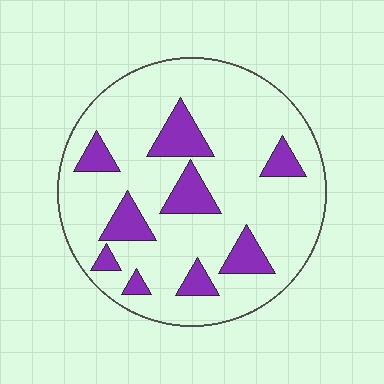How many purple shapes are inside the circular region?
9.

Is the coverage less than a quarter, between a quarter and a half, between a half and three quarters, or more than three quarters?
Less than a quarter.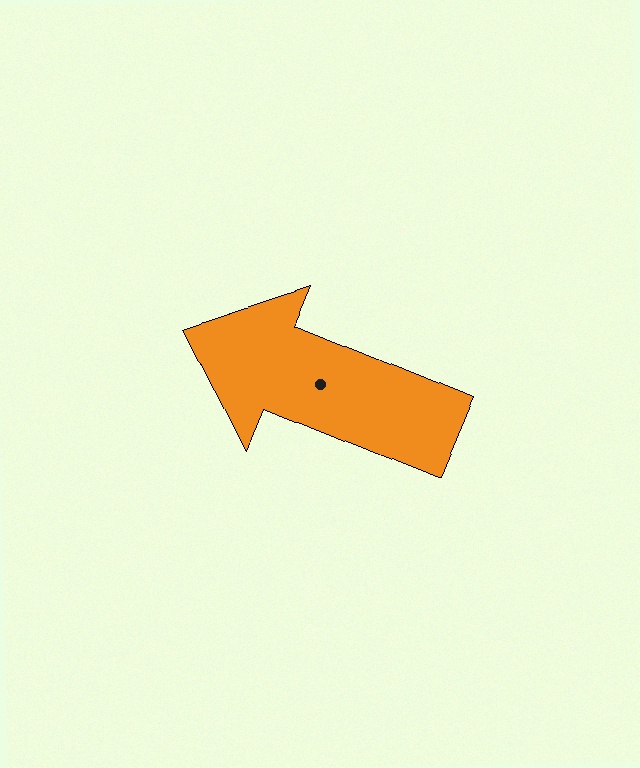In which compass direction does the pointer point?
West.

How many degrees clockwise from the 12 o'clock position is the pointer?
Approximately 292 degrees.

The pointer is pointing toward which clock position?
Roughly 10 o'clock.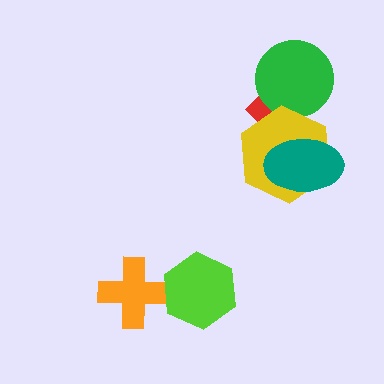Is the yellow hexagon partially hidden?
Yes, it is partially covered by another shape.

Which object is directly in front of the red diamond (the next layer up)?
The green circle is directly in front of the red diamond.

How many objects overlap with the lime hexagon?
1 object overlaps with the lime hexagon.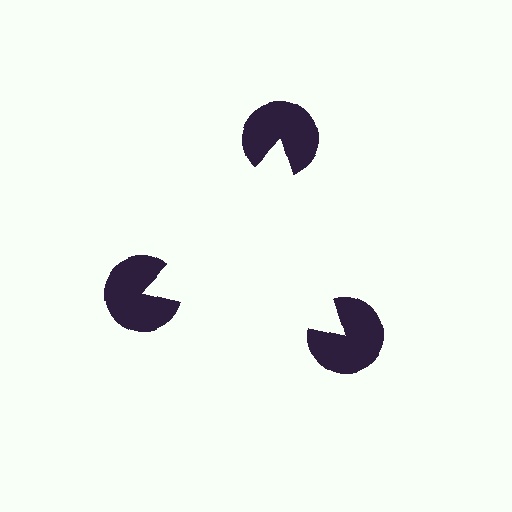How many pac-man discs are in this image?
There are 3 — one at each vertex of the illusory triangle.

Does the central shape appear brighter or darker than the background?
It typically appears slightly brighter than the background, even though no actual brightness change is drawn.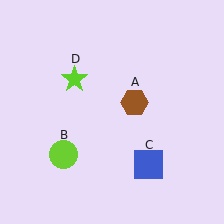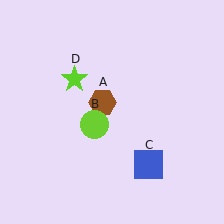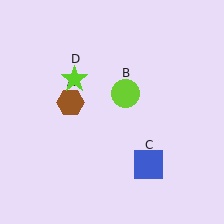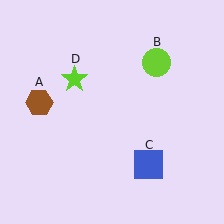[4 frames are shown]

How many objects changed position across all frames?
2 objects changed position: brown hexagon (object A), lime circle (object B).